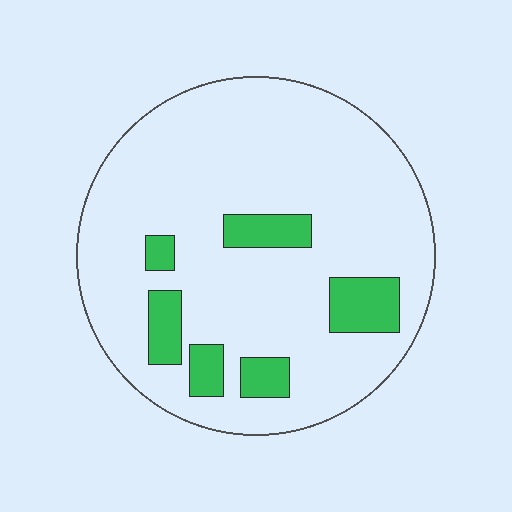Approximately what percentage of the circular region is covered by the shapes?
Approximately 15%.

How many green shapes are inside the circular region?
6.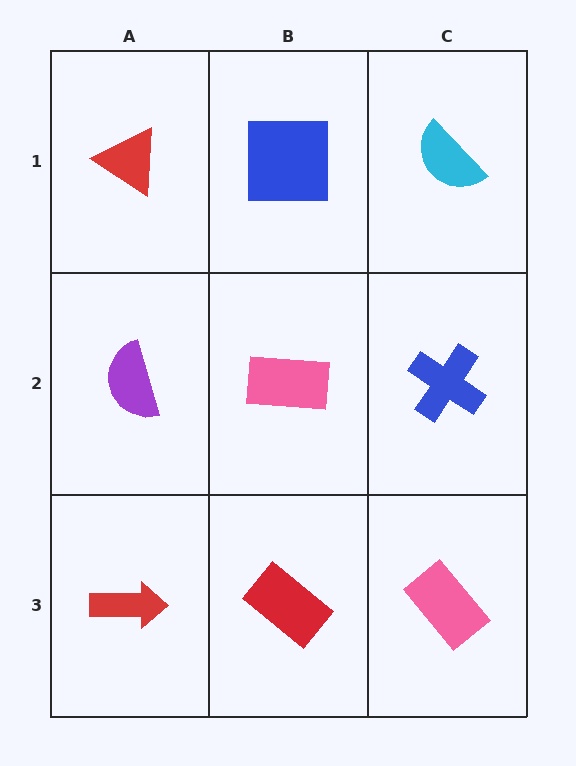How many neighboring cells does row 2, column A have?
3.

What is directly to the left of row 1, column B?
A red triangle.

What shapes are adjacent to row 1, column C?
A blue cross (row 2, column C), a blue square (row 1, column B).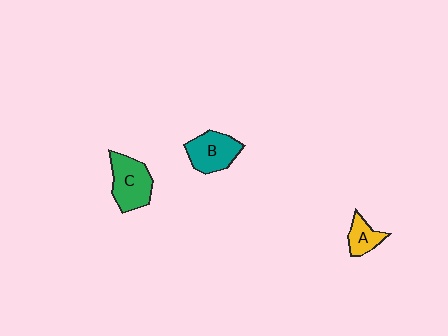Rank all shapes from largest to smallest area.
From largest to smallest: C (green), B (teal), A (yellow).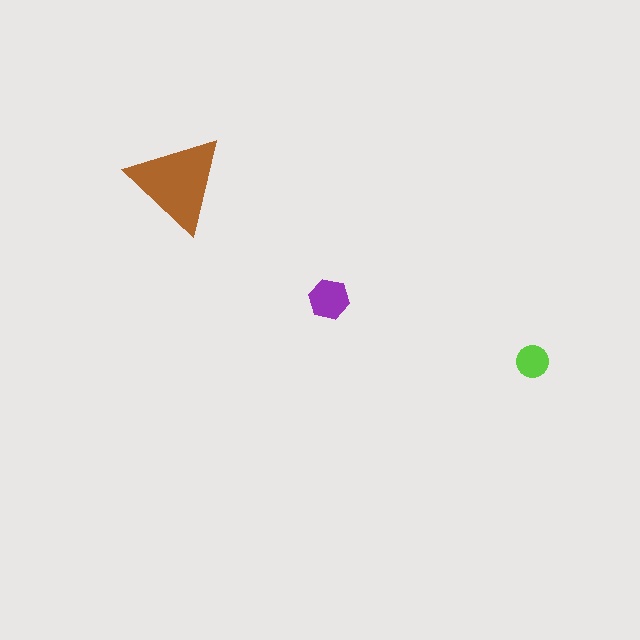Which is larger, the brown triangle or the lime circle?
The brown triangle.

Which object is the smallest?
The lime circle.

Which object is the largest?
The brown triangle.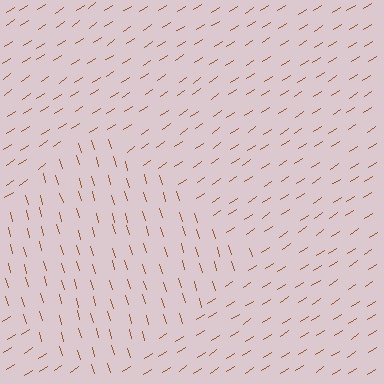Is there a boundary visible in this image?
Yes, there is a texture boundary formed by a change in line orientation.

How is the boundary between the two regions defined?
The boundary is defined purely by a change in line orientation (approximately 72 degrees difference). All lines are the same color and thickness.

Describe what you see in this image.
The image is filled with small brown line segments. A diamond region in the image has lines oriented differently from the surrounding lines, creating a visible texture boundary.